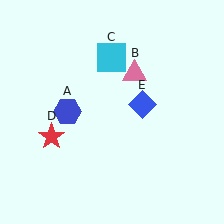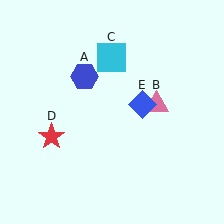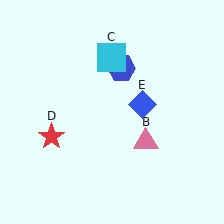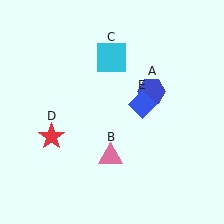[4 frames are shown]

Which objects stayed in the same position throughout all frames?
Cyan square (object C) and red star (object D) and blue diamond (object E) remained stationary.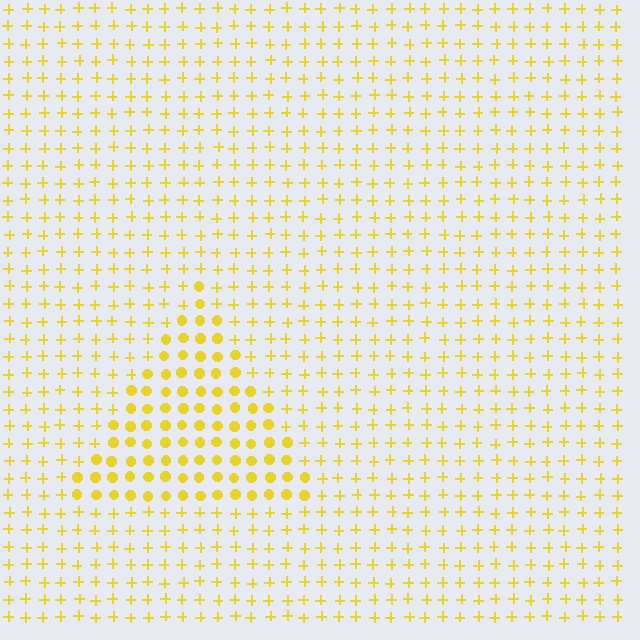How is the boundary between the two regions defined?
The boundary is defined by a change in element shape: circles inside vs. plus signs outside. All elements share the same color and spacing.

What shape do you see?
I see a triangle.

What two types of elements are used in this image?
The image uses circles inside the triangle region and plus signs outside it.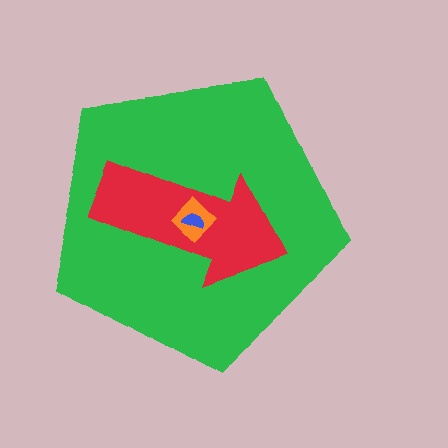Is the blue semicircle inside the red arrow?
Yes.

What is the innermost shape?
The blue semicircle.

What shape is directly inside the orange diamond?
The blue semicircle.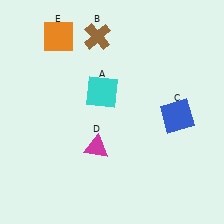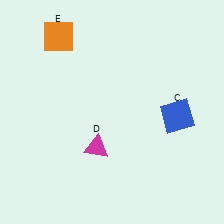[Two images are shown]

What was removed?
The brown cross (B), the cyan square (A) were removed in Image 2.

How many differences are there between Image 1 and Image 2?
There are 2 differences between the two images.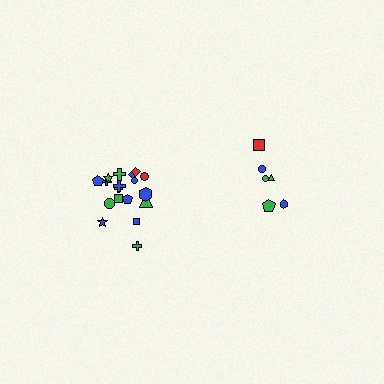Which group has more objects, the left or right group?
The left group.